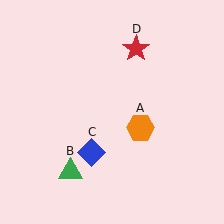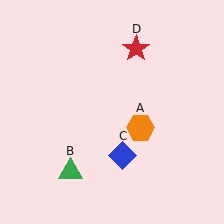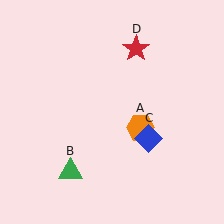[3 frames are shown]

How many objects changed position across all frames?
1 object changed position: blue diamond (object C).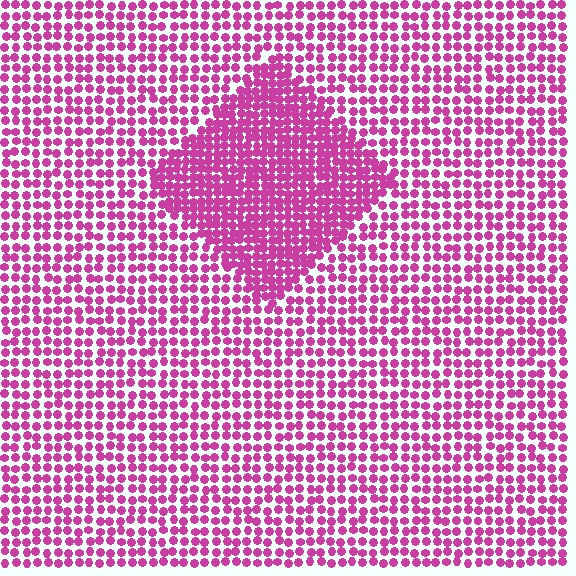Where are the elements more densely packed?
The elements are more densely packed inside the diamond boundary.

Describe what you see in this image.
The image contains small magenta elements arranged at two different densities. A diamond-shaped region is visible where the elements are more densely packed than the surrounding area.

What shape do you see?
I see a diamond.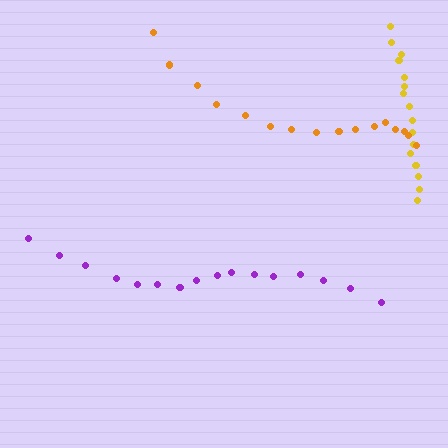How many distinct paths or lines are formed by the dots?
There are 3 distinct paths.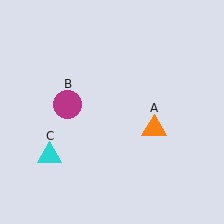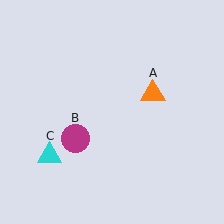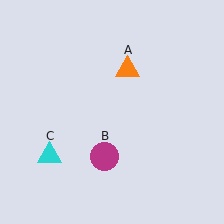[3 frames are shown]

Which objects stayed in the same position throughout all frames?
Cyan triangle (object C) remained stationary.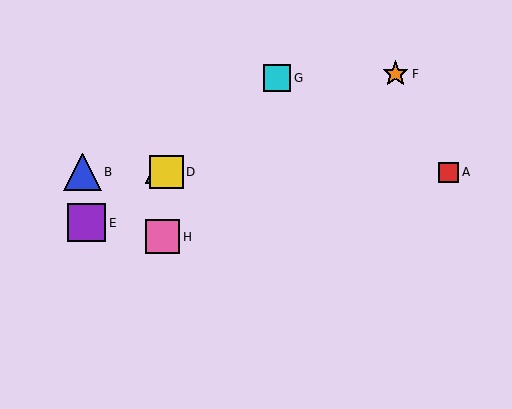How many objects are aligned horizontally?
4 objects (A, B, C, D) are aligned horizontally.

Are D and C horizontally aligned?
Yes, both are at y≈172.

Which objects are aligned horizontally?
Objects A, B, C, D are aligned horizontally.